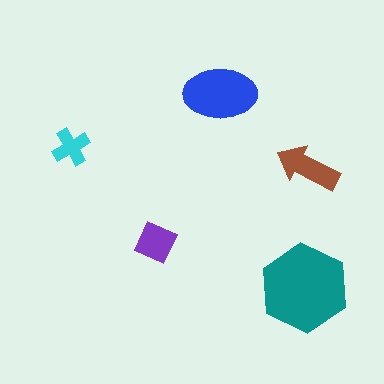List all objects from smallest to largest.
The cyan cross, the purple diamond, the brown arrow, the blue ellipse, the teal hexagon.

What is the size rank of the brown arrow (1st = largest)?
3rd.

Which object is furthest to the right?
The brown arrow is rightmost.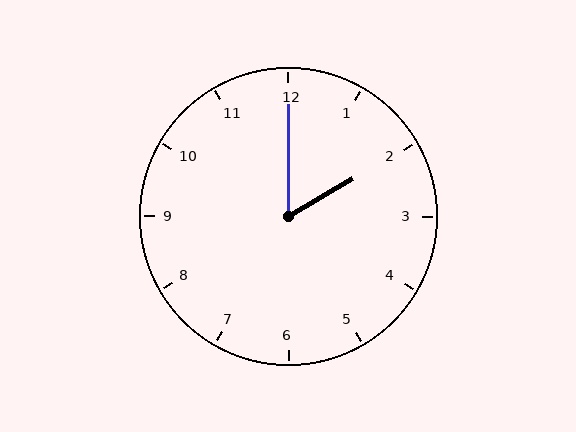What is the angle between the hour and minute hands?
Approximately 60 degrees.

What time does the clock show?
2:00.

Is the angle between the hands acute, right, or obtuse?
It is acute.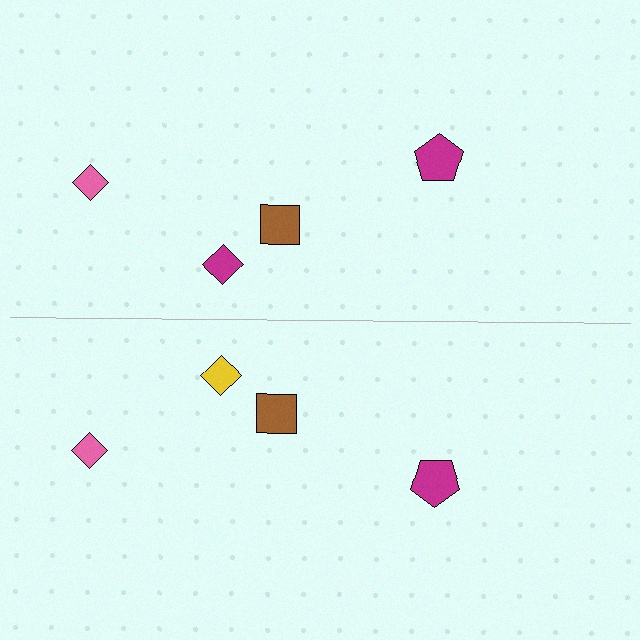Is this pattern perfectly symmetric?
No, the pattern is not perfectly symmetric. The yellow diamond on the bottom side breaks the symmetry — its mirror counterpart is magenta.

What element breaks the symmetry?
The yellow diamond on the bottom side breaks the symmetry — its mirror counterpart is magenta.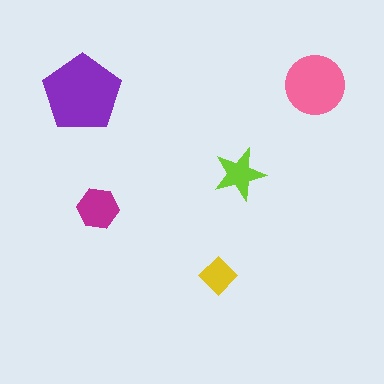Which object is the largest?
The purple pentagon.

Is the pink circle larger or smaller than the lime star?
Larger.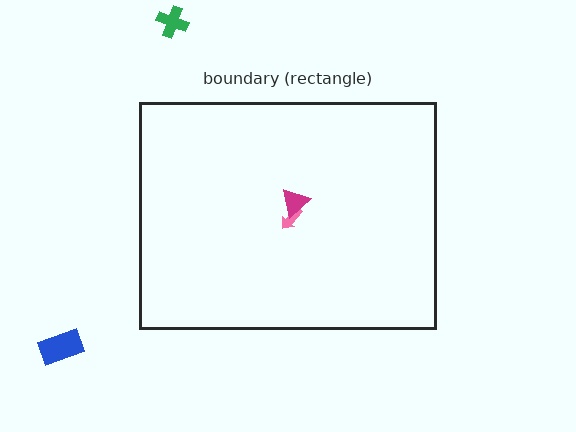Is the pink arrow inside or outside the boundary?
Inside.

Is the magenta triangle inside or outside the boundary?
Inside.